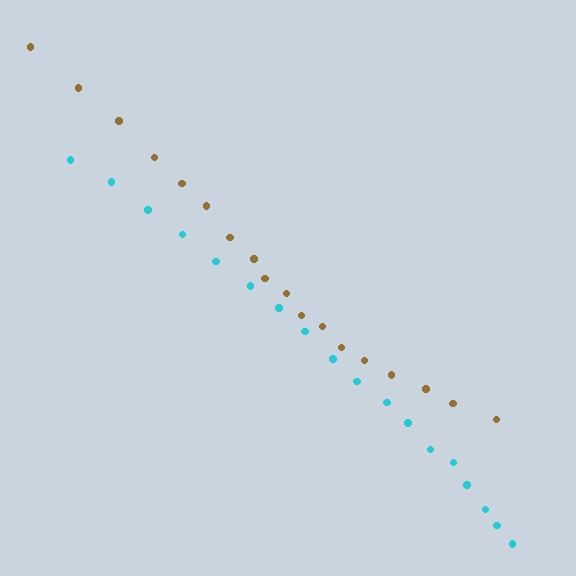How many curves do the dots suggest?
There are 2 distinct paths.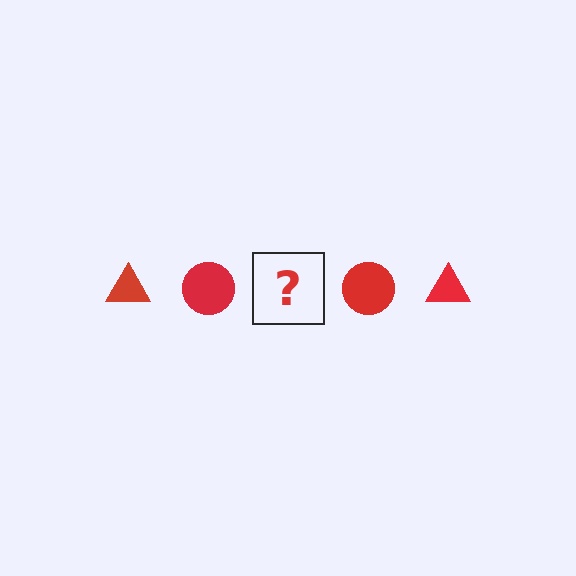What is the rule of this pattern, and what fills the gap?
The rule is that the pattern cycles through triangle, circle shapes in red. The gap should be filled with a red triangle.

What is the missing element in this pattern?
The missing element is a red triangle.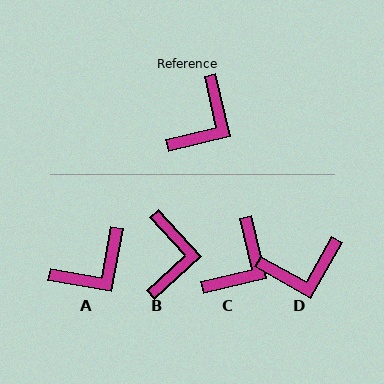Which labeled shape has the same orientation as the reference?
C.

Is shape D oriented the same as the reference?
No, it is off by about 42 degrees.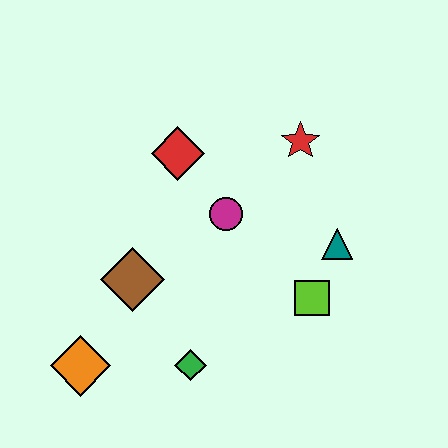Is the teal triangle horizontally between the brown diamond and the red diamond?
No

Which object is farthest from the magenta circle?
The orange diamond is farthest from the magenta circle.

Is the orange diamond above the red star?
No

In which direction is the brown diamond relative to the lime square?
The brown diamond is to the left of the lime square.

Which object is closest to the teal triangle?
The lime square is closest to the teal triangle.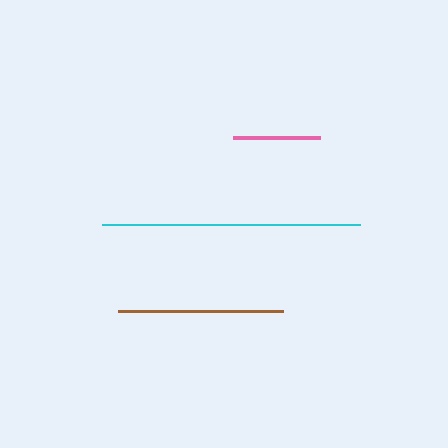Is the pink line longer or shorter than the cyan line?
The cyan line is longer than the pink line.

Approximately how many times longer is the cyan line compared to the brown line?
The cyan line is approximately 1.6 times the length of the brown line.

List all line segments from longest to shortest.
From longest to shortest: cyan, brown, pink.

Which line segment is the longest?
The cyan line is the longest at approximately 258 pixels.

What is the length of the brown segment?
The brown segment is approximately 165 pixels long.